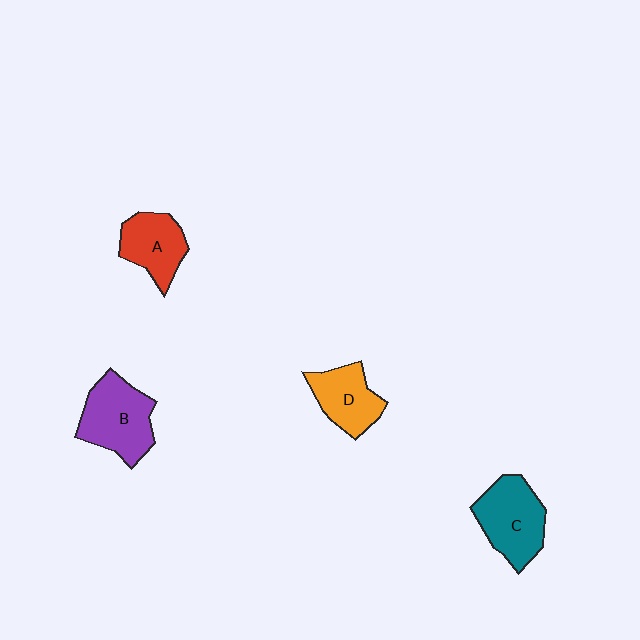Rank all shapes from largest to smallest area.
From largest to smallest: B (purple), C (teal), A (red), D (orange).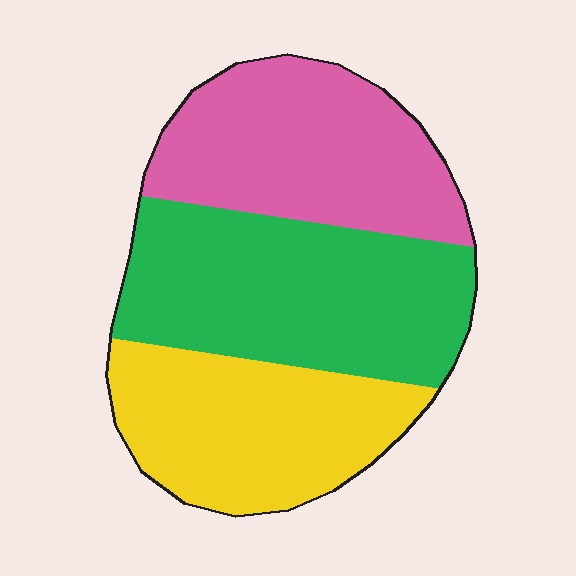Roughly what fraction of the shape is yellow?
Yellow takes up between a quarter and a half of the shape.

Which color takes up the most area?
Green, at roughly 40%.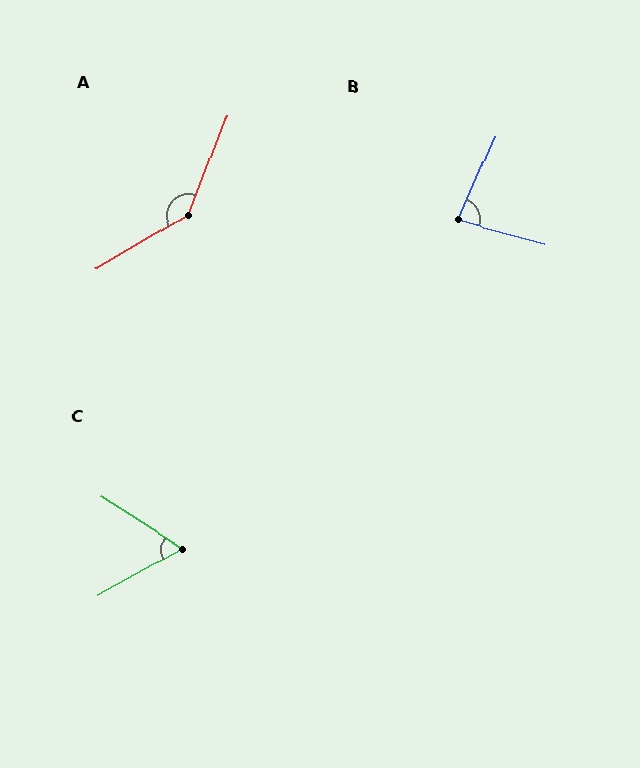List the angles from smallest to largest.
C (62°), B (81°), A (142°).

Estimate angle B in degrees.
Approximately 81 degrees.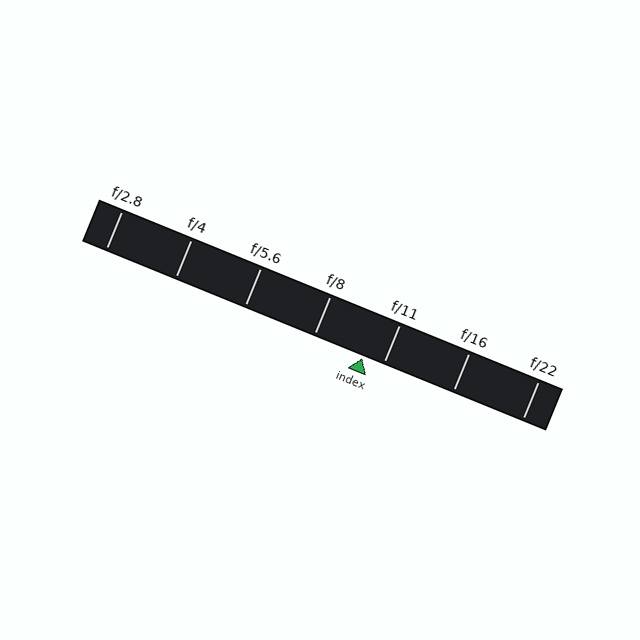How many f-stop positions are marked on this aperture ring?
There are 7 f-stop positions marked.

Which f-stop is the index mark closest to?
The index mark is closest to f/11.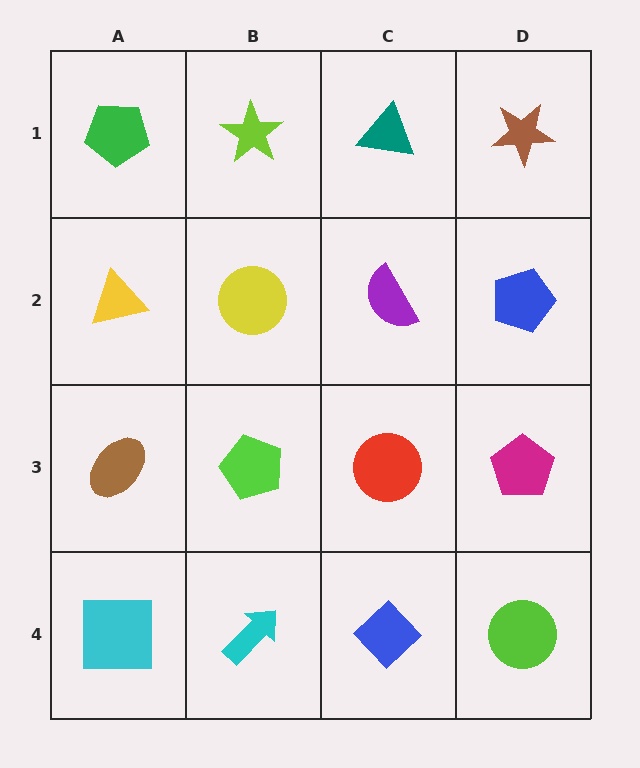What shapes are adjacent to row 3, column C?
A purple semicircle (row 2, column C), a blue diamond (row 4, column C), a lime pentagon (row 3, column B), a magenta pentagon (row 3, column D).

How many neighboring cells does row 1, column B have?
3.